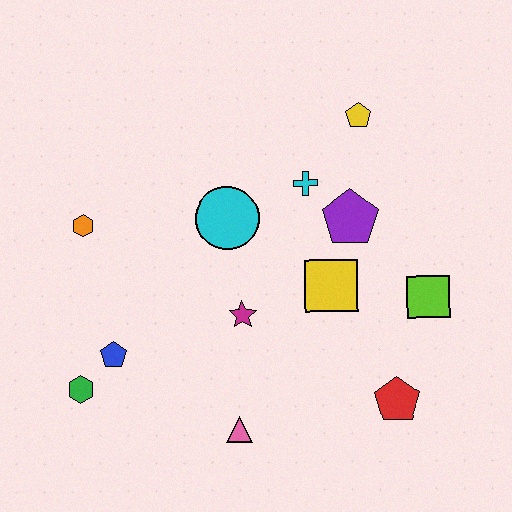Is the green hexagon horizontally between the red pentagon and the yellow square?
No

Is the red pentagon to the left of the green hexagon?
No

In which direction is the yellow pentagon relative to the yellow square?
The yellow pentagon is above the yellow square.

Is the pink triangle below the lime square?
Yes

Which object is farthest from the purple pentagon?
The green hexagon is farthest from the purple pentagon.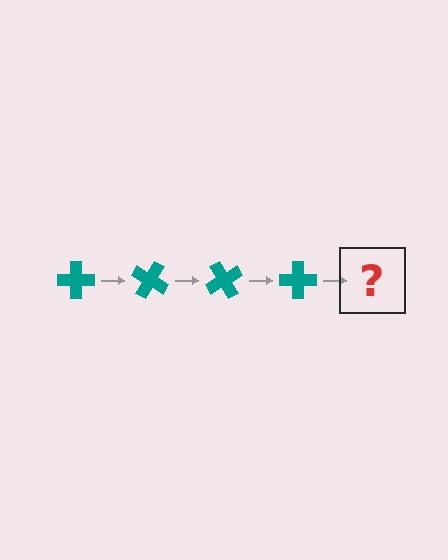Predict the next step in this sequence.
The next step is a teal cross rotated 120 degrees.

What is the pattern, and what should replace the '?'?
The pattern is that the cross rotates 30 degrees each step. The '?' should be a teal cross rotated 120 degrees.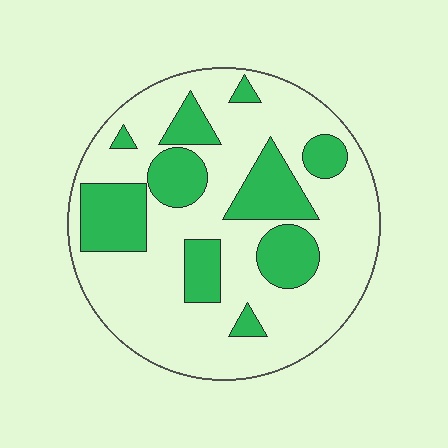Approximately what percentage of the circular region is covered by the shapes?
Approximately 30%.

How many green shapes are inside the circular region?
10.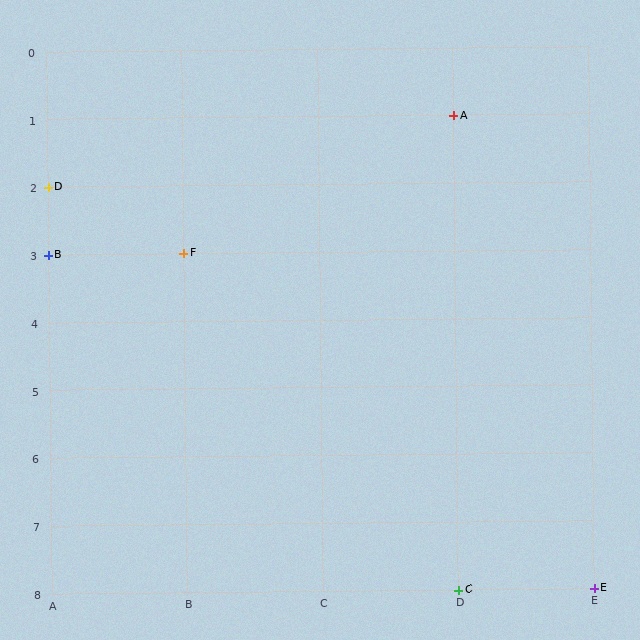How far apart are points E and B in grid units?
Points E and B are 4 columns and 5 rows apart (about 6.4 grid units diagonally).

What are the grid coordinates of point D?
Point D is at grid coordinates (A, 2).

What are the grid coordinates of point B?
Point B is at grid coordinates (A, 3).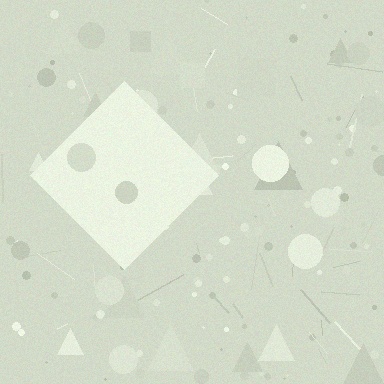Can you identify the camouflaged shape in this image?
The camouflaged shape is a diamond.